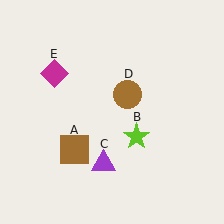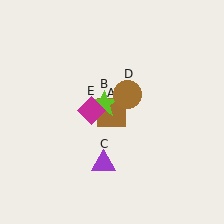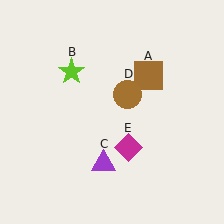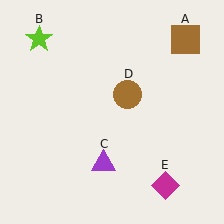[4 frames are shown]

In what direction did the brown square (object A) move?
The brown square (object A) moved up and to the right.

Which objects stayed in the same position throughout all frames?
Purple triangle (object C) and brown circle (object D) remained stationary.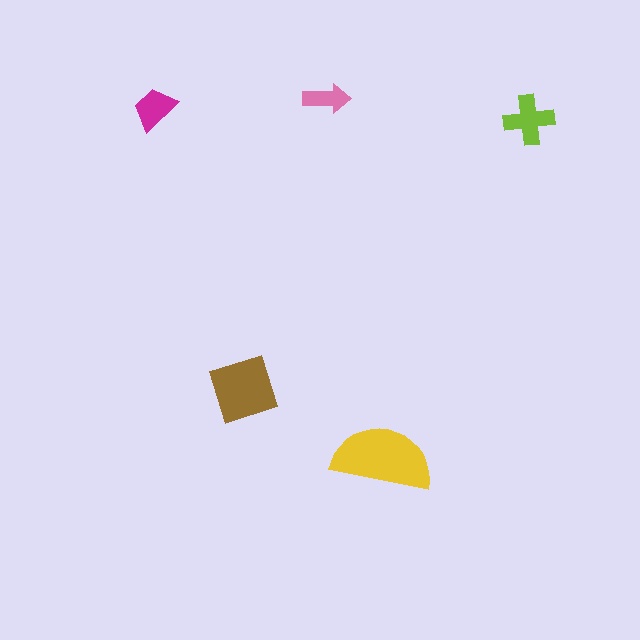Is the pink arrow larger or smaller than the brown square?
Smaller.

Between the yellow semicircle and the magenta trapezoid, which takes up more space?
The yellow semicircle.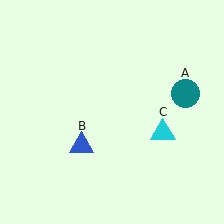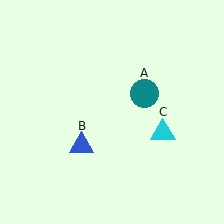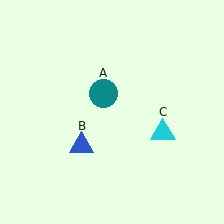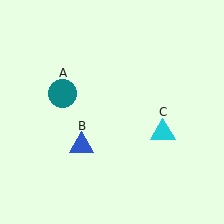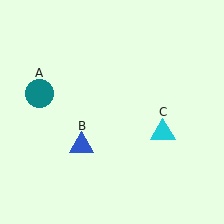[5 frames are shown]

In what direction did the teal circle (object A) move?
The teal circle (object A) moved left.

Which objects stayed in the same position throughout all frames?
Blue triangle (object B) and cyan triangle (object C) remained stationary.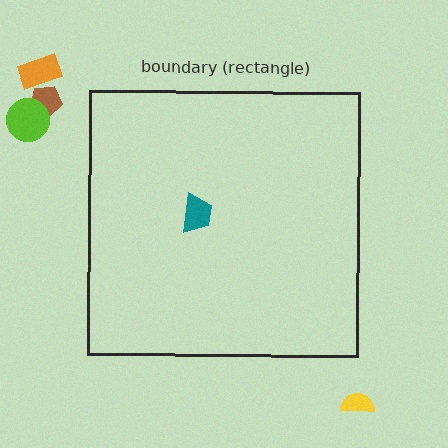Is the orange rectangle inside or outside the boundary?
Outside.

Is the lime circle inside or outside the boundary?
Outside.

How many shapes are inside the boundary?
1 inside, 4 outside.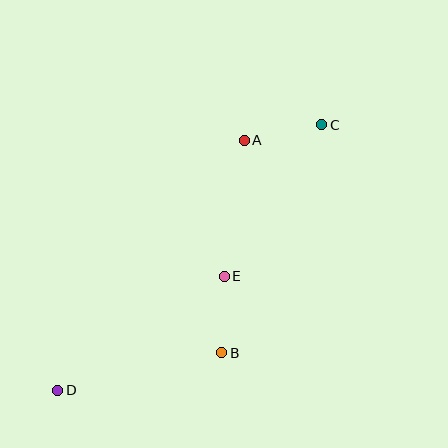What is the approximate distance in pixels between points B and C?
The distance between B and C is approximately 249 pixels.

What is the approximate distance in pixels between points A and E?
The distance between A and E is approximately 138 pixels.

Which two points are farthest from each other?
Points C and D are farthest from each other.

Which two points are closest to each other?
Points B and E are closest to each other.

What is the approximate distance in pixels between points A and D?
The distance between A and D is approximately 312 pixels.